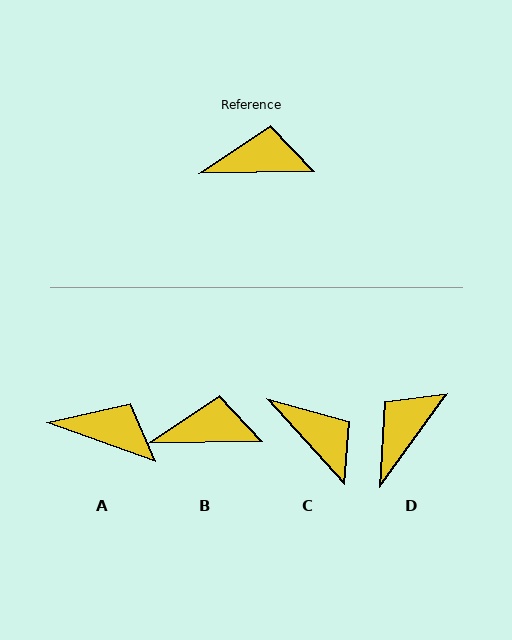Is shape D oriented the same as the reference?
No, it is off by about 54 degrees.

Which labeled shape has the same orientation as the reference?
B.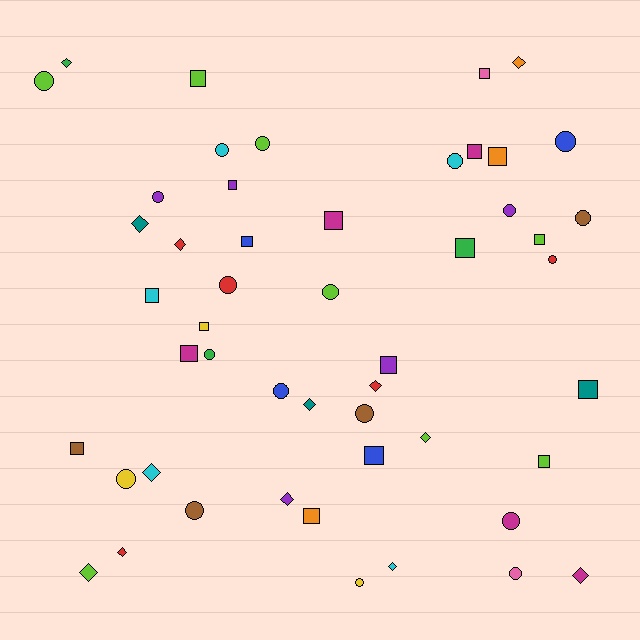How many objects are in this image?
There are 50 objects.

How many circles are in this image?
There are 19 circles.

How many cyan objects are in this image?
There are 5 cyan objects.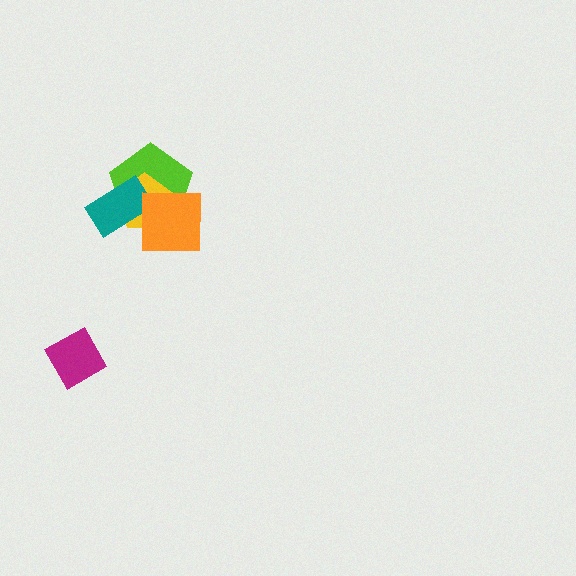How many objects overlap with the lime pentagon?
3 objects overlap with the lime pentagon.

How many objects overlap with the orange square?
3 objects overlap with the orange square.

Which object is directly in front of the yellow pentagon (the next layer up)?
The teal rectangle is directly in front of the yellow pentagon.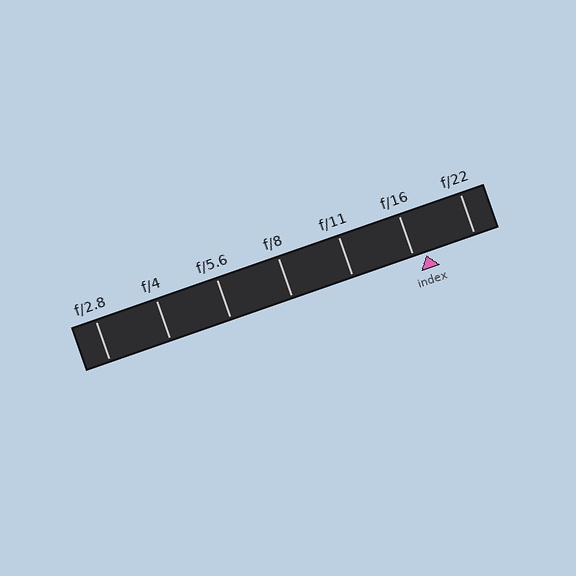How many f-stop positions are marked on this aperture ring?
There are 7 f-stop positions marked.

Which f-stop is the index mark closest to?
The index mark is closest to f/16.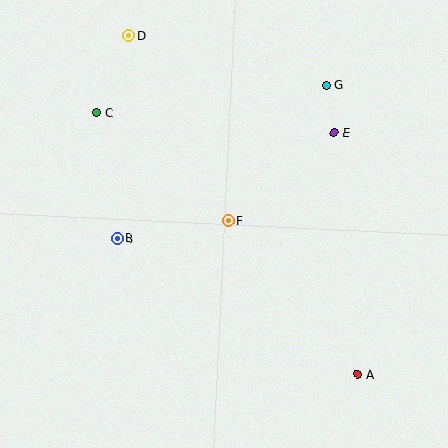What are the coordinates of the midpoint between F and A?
The midpoint between F and A is at (293, 297).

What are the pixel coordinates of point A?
Point A is at (358, 374).